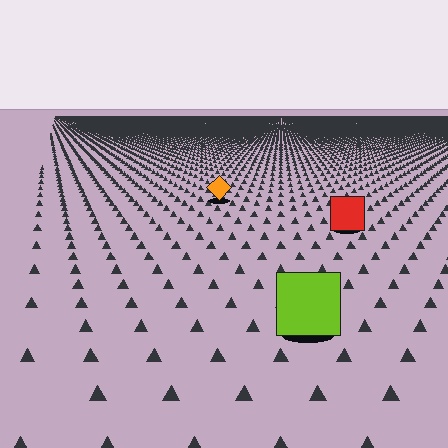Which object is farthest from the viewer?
The orange diamond is farthest from the viewer. It appears smaller and the ground texture around it is denser.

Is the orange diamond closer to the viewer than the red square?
No. The red square is closer — you can tell from the texture gradient: the ground texture is coarser near it.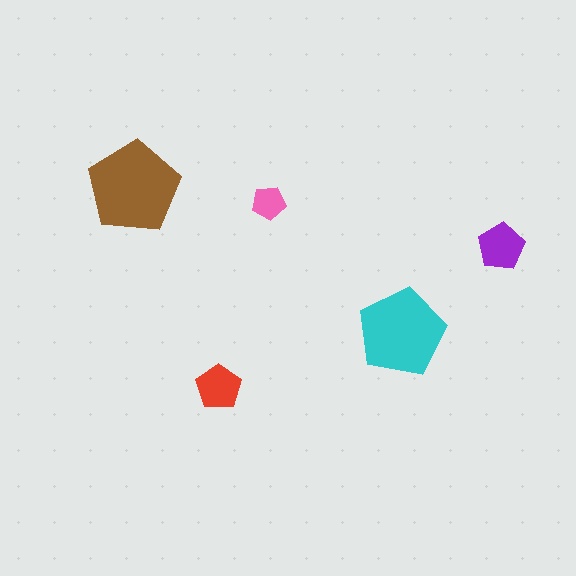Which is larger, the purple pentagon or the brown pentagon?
The brown one.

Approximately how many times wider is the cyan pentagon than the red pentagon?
About 2 times wider.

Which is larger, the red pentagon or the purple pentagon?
The purple one.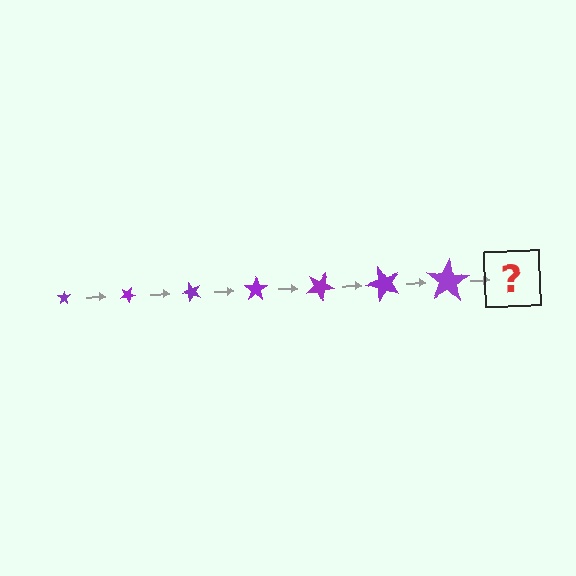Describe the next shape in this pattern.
It should be a star, larger than the previous one and rotated 175 degrees from the start.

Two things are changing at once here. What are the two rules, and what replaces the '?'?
The two rules are that the star grows larger each step and it rotates 25 degrees each step. The '?' should be a star, larger than the previous one and rotated 175 degrees from the start.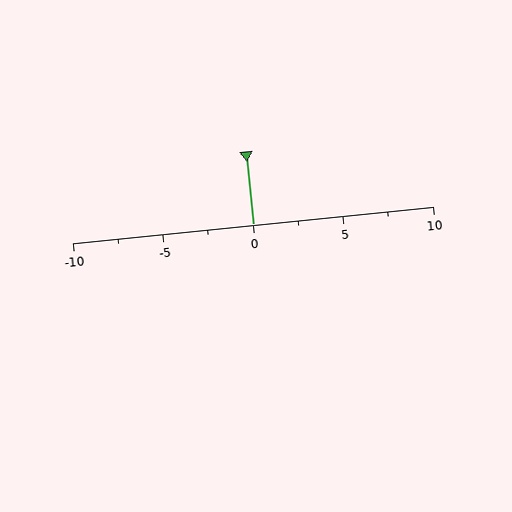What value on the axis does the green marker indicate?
The marker indicates approximately 0.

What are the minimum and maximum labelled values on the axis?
The axis runs from -10 to 10.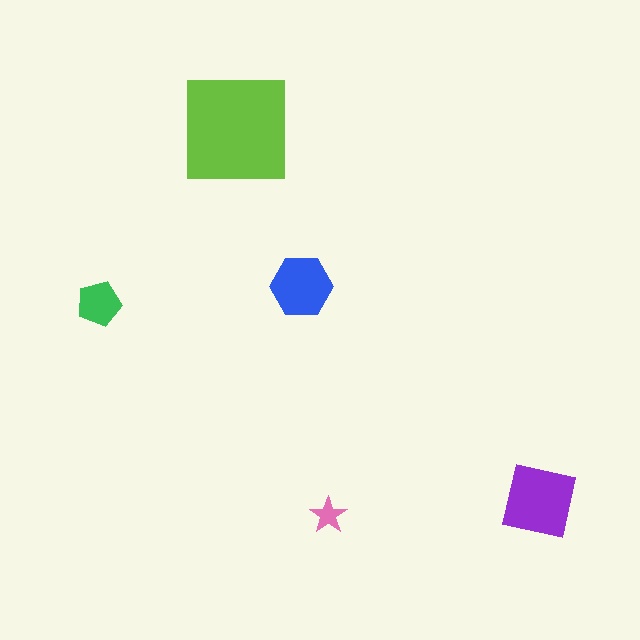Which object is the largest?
The lime square.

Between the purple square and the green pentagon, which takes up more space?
The purple square.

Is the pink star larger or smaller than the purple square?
Smaller.